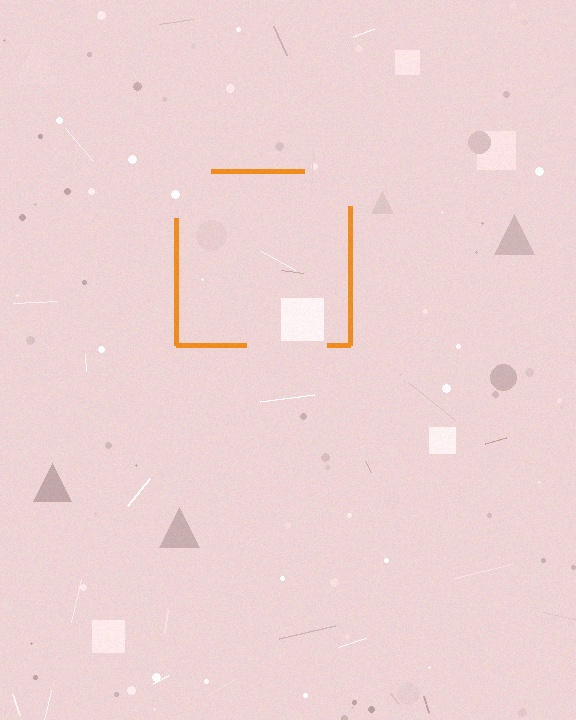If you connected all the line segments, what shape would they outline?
They would outline a square.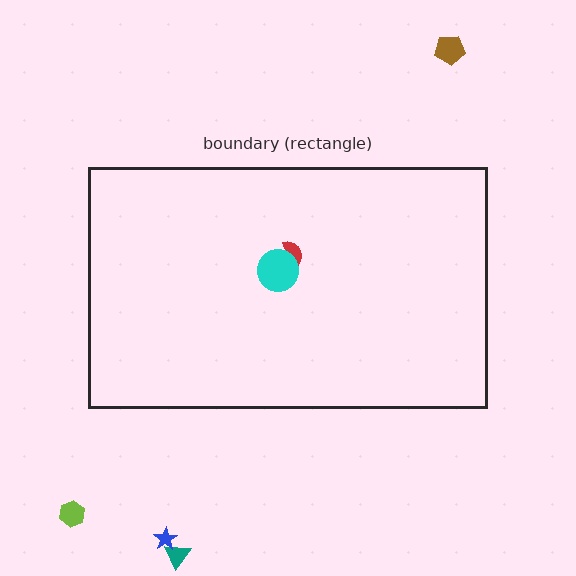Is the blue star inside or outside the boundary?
Outside.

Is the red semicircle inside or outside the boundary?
Inside.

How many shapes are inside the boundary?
2 inside, 4 outside.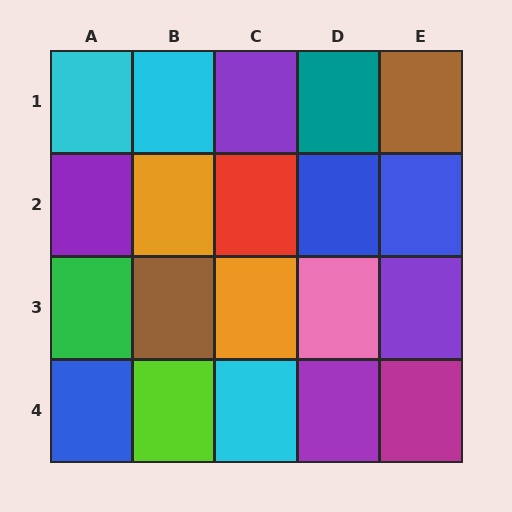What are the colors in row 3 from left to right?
Green, brown, orange, pink, purple.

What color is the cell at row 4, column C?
Cyan.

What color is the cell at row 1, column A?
Cyan.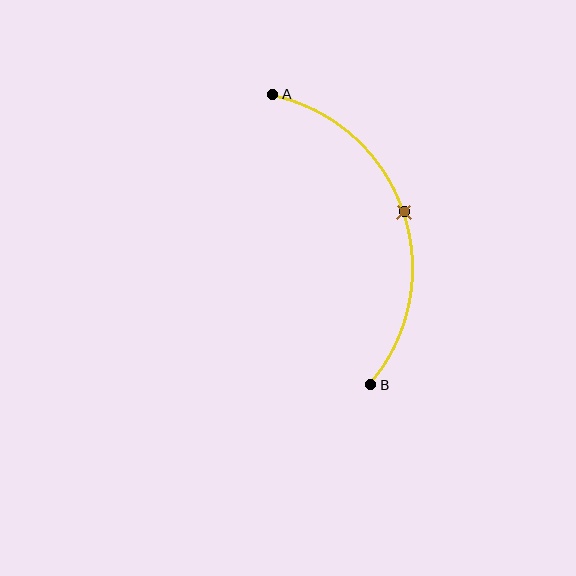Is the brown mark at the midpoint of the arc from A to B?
Yes. The brown mark lies on the arc at equal arc-length from both A and B — it is the arc midpoint.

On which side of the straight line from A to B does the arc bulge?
The arc bulges to the right of the straight line connecting A and B.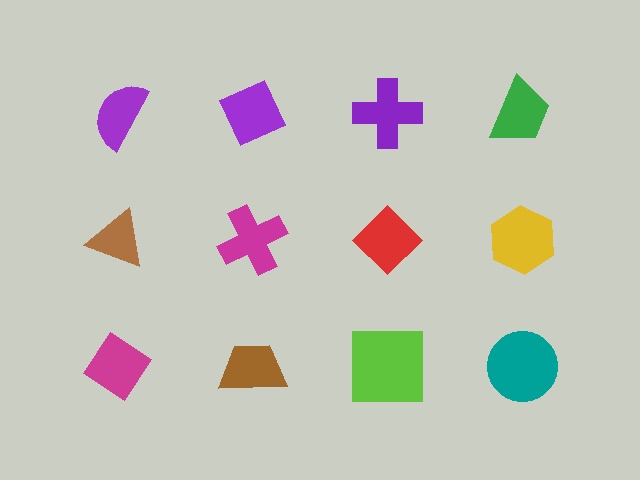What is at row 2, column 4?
A yellow hexagon.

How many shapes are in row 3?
4 shapes.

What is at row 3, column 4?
A teal circle.